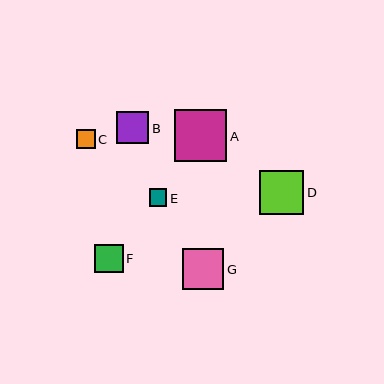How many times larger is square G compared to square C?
Square G is approximately 2.2 times the size of square C.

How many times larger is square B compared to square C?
Square B is approximately 1.7 times the size of square C.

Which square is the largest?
Square A is the largest with a size of approximately 53 pixels.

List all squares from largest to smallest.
From largest to smallest: A, D, G, B, F, C, E.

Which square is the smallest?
Square E is the smallest with a size of approximately 17 pixels.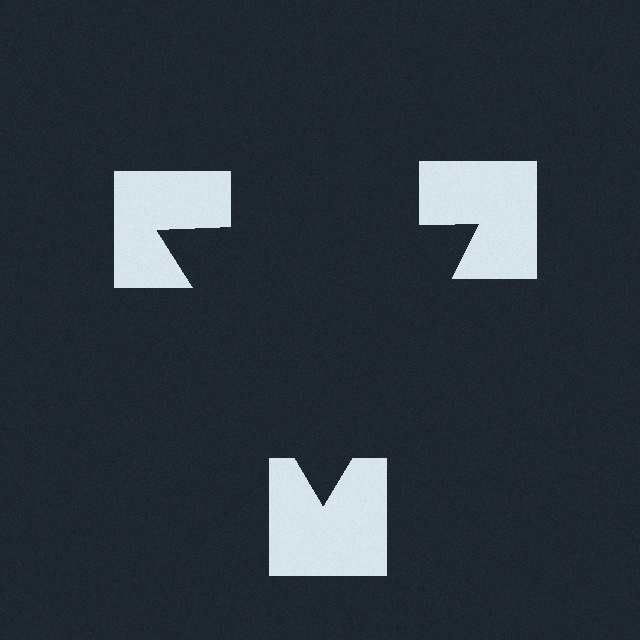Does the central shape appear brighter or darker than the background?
It typically appears slightly darker than the background, even though no actual brightness change is drawn.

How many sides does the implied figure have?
3 sides.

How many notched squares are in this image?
There are 3 — one at each vertex of the illusory triangle.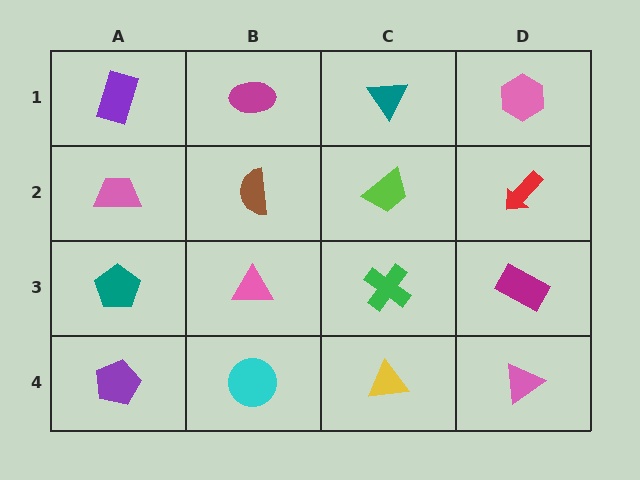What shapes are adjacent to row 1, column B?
A brown semicircle (row 2, column B), a purple rectangle (row 1, column A), a teal triangle (row 1, column C).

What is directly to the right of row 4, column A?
A cyan circle.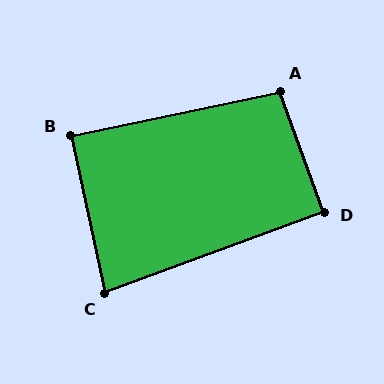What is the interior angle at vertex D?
Approximately 90 degrees (approximately right).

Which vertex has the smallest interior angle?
C, at approximately 82 degrees.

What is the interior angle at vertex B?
Approximately 90 degrees (approximately right).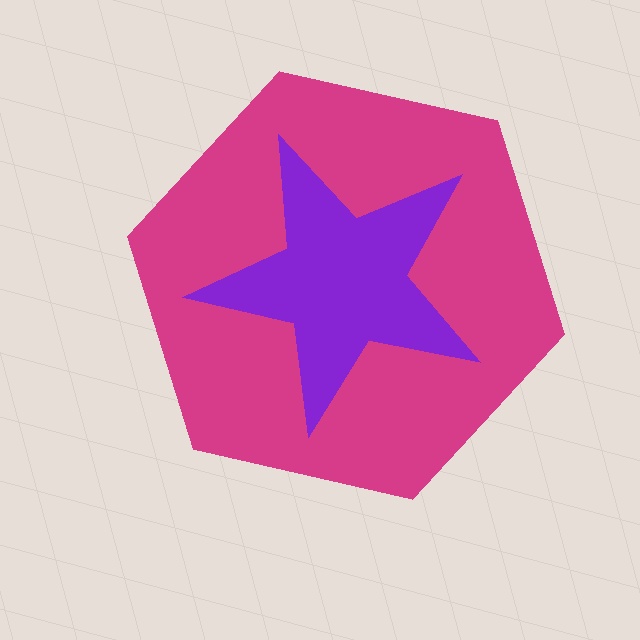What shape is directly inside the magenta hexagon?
The purple star.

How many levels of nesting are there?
2.